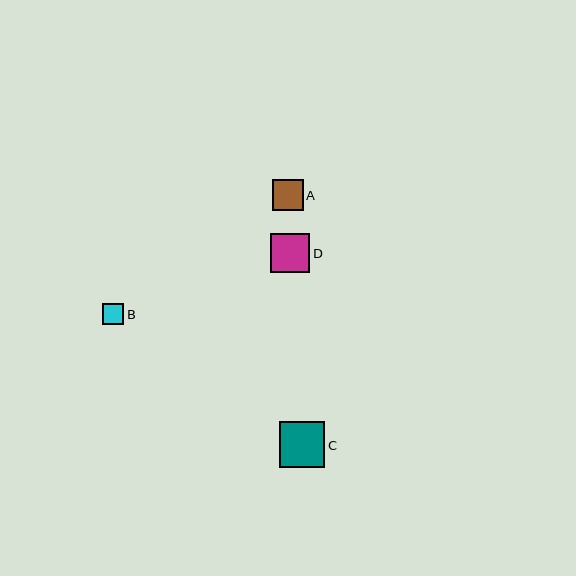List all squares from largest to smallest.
From largest to smallest: C, D, A, B.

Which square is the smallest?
Square B is the smallest with a size of approximately 21 pixels.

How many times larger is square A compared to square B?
Square A is approximately 1.5 times the size of square B.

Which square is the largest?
Square C is the largest with a size of approximately 45 pixels.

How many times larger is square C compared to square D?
Square C is approximately 1.2 times the size of square D.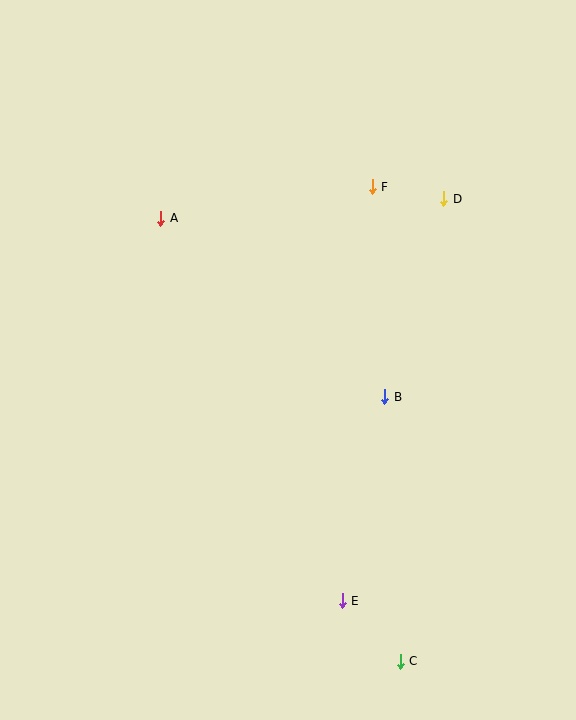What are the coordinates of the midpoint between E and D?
The midpoint between E and D is at (393, 400).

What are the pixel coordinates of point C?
Point C is at (400, 661).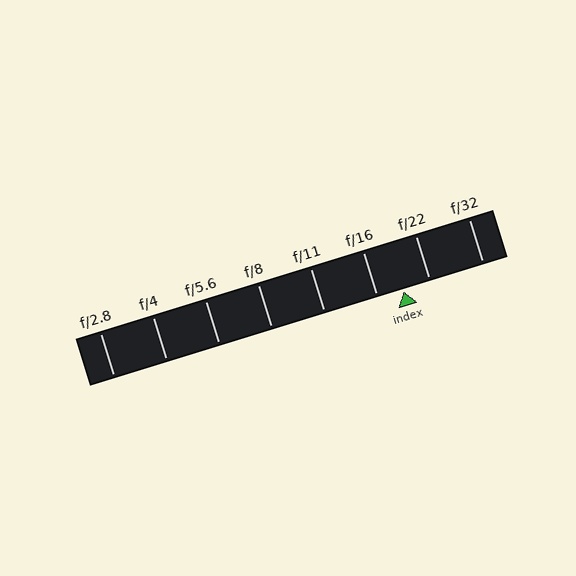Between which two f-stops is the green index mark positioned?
The index mark is between f/16 and f/22.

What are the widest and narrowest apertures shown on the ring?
The widest aperture shown is f/2.8 and the narrowest is f/32.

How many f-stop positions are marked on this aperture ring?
There are 8 f-stop positions marked.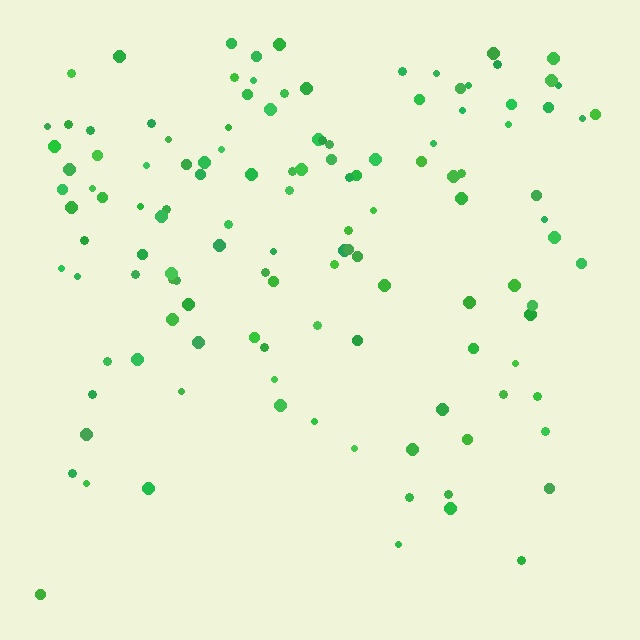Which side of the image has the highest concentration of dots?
The top.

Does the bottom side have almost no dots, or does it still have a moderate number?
Still a moderate number, just noticeably fewer than the top.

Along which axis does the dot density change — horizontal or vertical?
Vertical.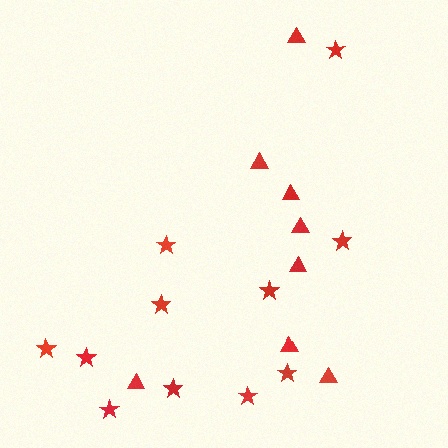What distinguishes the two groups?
There are 2 groups: one group of stars (11) and one group of triangles (8).